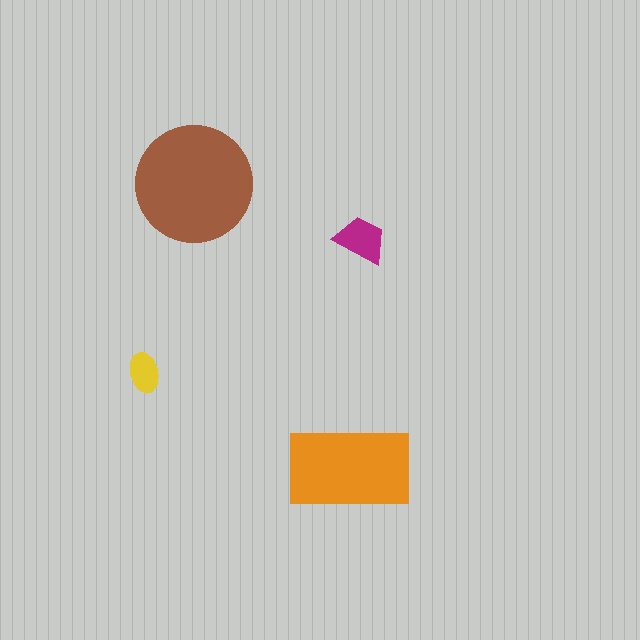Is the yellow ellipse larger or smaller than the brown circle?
Smaller.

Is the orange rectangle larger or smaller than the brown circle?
Smaller.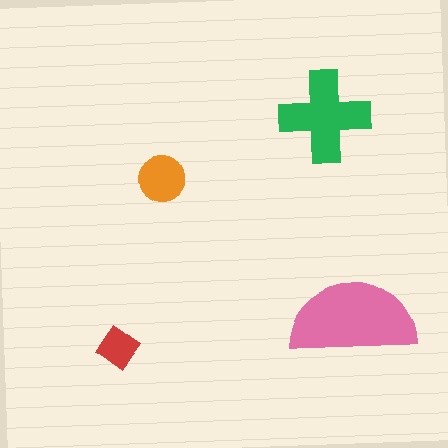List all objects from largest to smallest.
The pink semicircle, the green cross, the orange circle, the red diamond.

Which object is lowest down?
The red diamond is bottommost.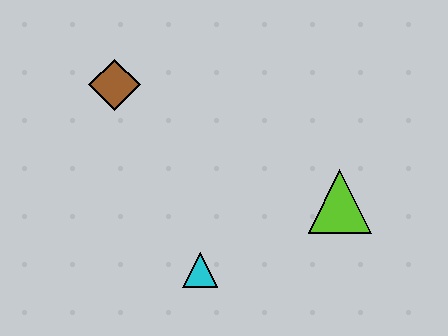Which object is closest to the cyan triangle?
The lime triangle is closest to the cyan triangle.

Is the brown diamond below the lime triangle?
No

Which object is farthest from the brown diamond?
The lime triangle is farthest from the brown diamond.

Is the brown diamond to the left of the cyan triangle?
Yes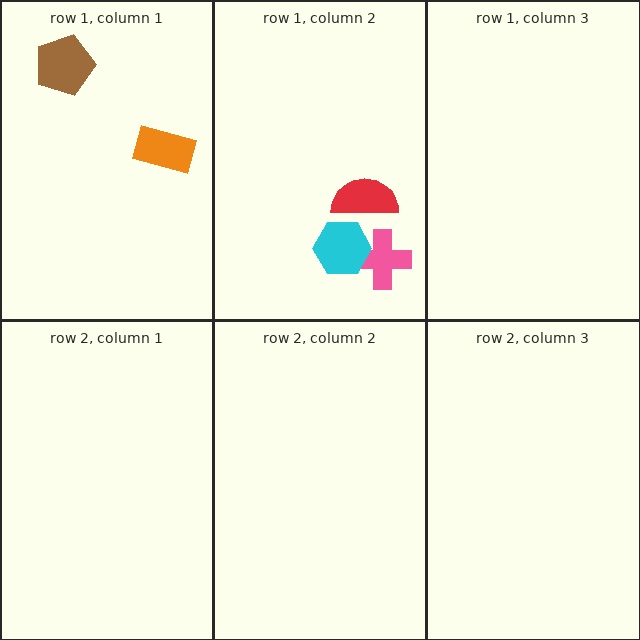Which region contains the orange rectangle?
The row 1, column 1 region.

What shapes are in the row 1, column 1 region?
The orange rectangle, the brown pentagon.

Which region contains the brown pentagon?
The row 1, column 1 region.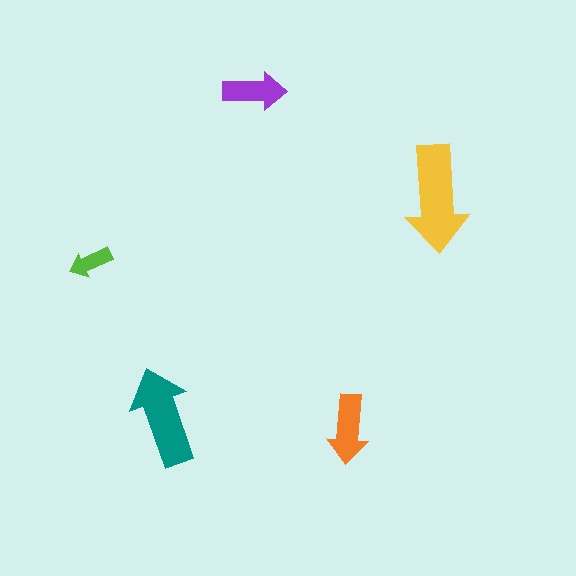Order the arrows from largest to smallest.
the yellow one, the teal one, the orange one, the purple one, the lime one.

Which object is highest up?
The purple arrow is topmost.